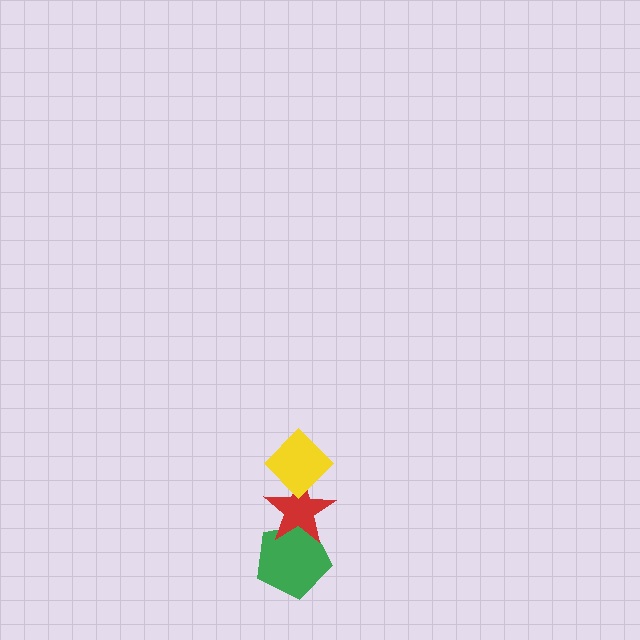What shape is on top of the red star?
The yellow diamond is on top of the red star.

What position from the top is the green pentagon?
The green pentagon is 3rd from the top.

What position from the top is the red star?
The red star is 2nd from the top.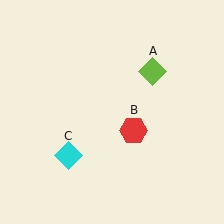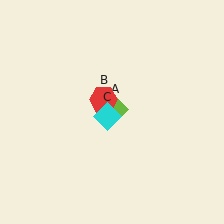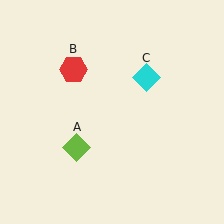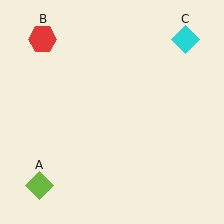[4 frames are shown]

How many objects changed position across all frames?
3 objects changed position: lime diamond (object A), red hexagon (object B), cyan diamond (object C).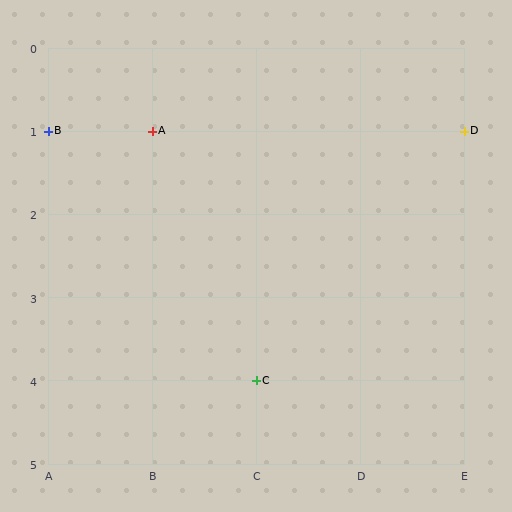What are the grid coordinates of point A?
Point A is at grid coordinates (B, 1).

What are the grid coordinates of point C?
Point C is at grid coordinates (C, 4).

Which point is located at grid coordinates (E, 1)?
Point D is at (E, 1).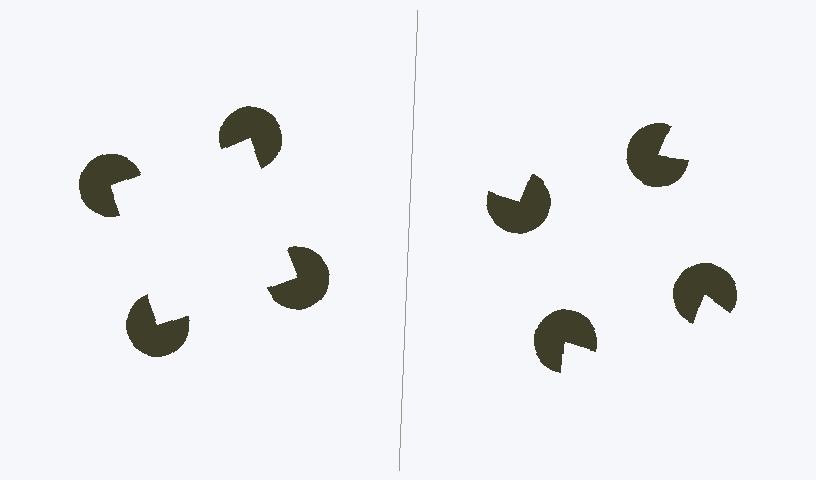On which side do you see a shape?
An illusory square appears on the left side. On the right side the wedge cuts are rotated, so no coherent shape forms.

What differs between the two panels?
The pac-man discs are positioned identically on both sides; only the wedge orientations differ. On the left they align to a square; on the right they are misaligned.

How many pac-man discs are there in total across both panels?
8 — 4 on each side.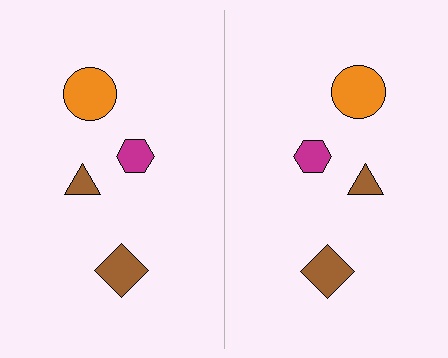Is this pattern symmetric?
Yes, this pattern has bilateral (reflection) symmetry.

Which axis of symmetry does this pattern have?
The pattern has a vertical axis of symmetry running through the center of the image.